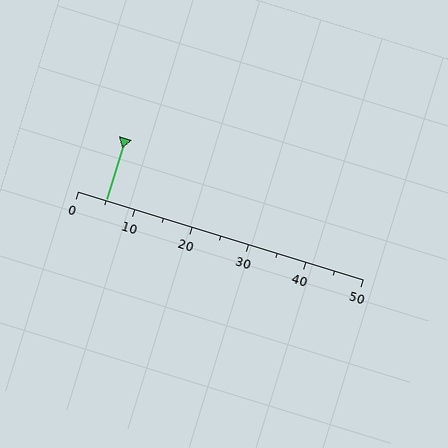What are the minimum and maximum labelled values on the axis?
The axis runs from 0 to 50.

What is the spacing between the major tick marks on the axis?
The major ticks are spaced 10 apart.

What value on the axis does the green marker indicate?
The marker indicates approximately 5.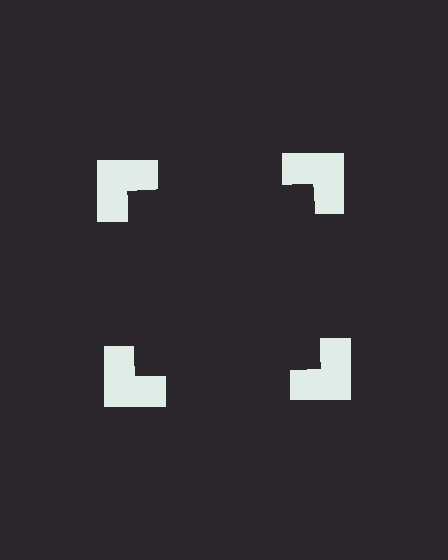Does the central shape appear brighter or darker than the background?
It typically appears slightly darker than the background, even though no actual brightness change is drawn.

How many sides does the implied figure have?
4 sides.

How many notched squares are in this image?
There are 4 — one at each vertex of the illusory square.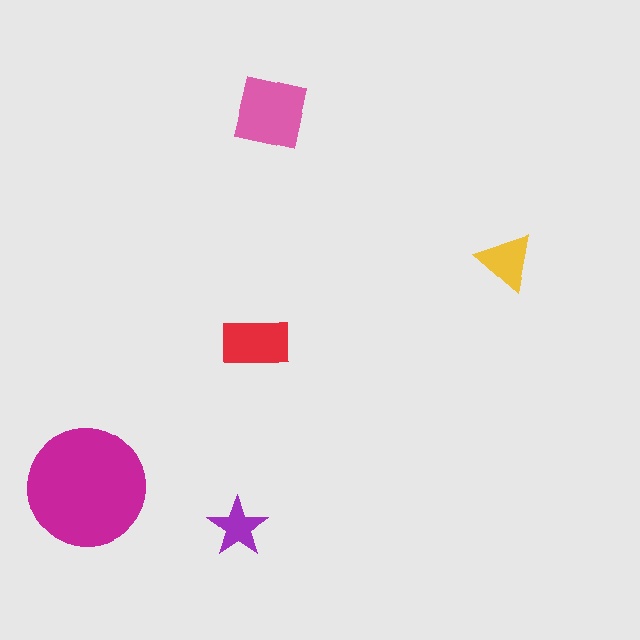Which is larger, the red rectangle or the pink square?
The pink square.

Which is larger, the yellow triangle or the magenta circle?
The magenta circle.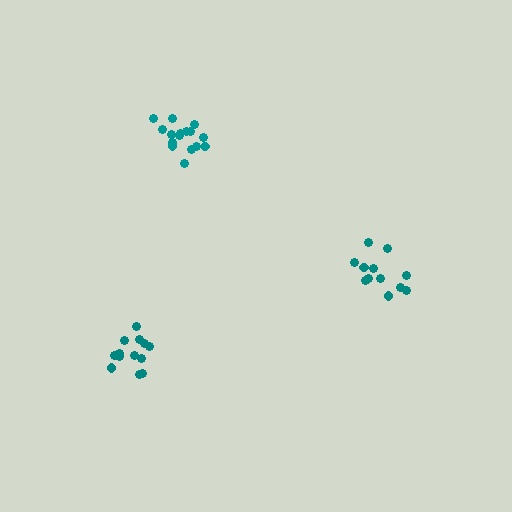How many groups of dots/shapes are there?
There are 3 groups.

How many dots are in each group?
Group 1: 13 dots, Group 2: 16 dots, Group 3: 12 dots (41 total).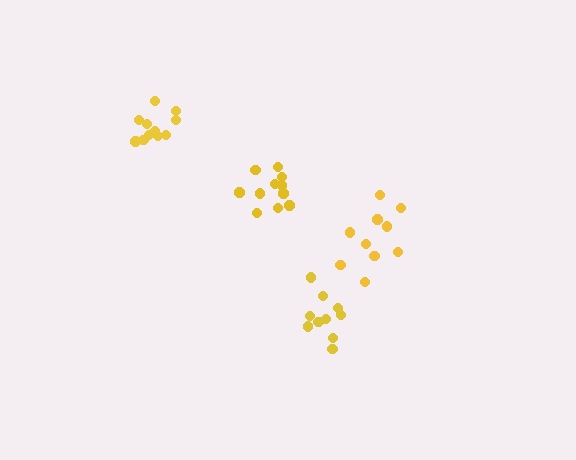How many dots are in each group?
Group 1: 10 dots, Group 2: 11 dots, Group 3: 11 dots, Group 4: 10 dots (42 total).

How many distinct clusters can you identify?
There are 4 distinct clusters.